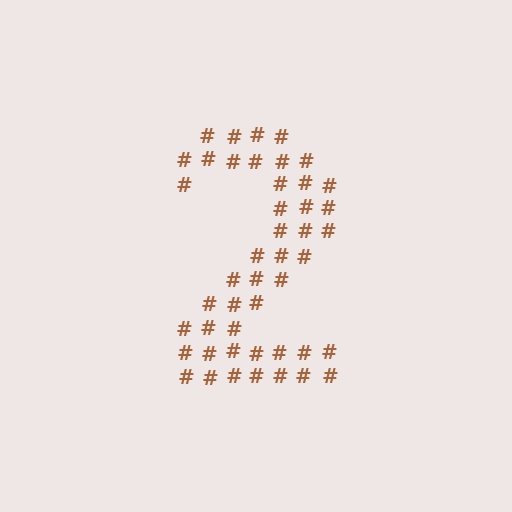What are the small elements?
The small elements are hash symbols.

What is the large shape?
The large shape is the digit 2.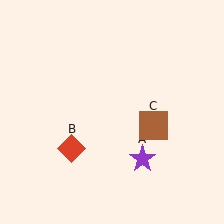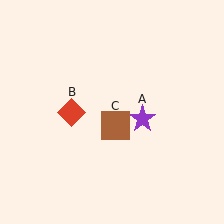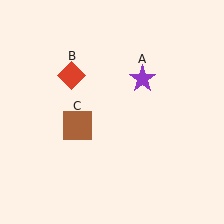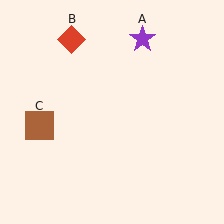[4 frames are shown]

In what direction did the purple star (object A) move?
The purple star (object A) moved up.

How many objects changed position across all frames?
3 objects changed position: purple star (object A), red diamond (object B), brown square (object C).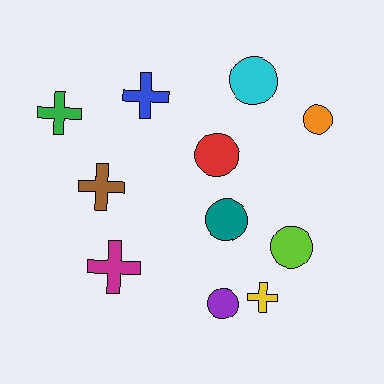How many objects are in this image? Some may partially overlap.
There are 11 objects.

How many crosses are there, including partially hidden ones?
There are 5 crosses.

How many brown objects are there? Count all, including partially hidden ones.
There is 1 brown object.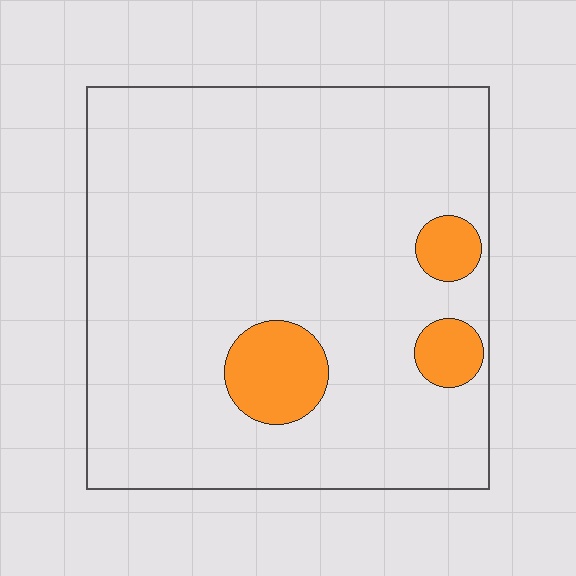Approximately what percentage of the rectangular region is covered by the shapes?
Approximately 10%.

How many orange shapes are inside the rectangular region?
3.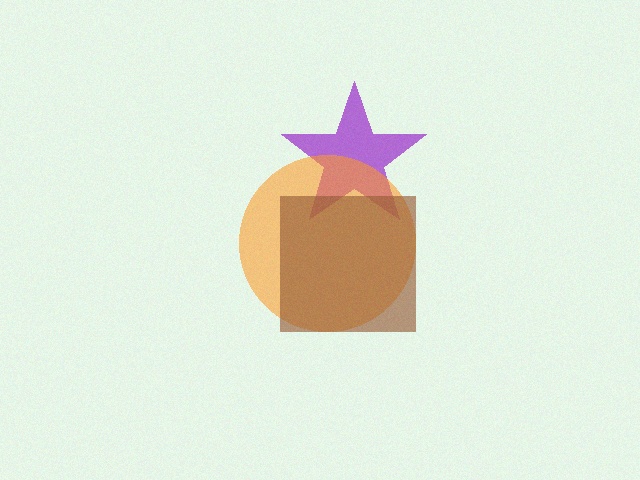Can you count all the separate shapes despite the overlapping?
Yes, there are 3 separate shapes.